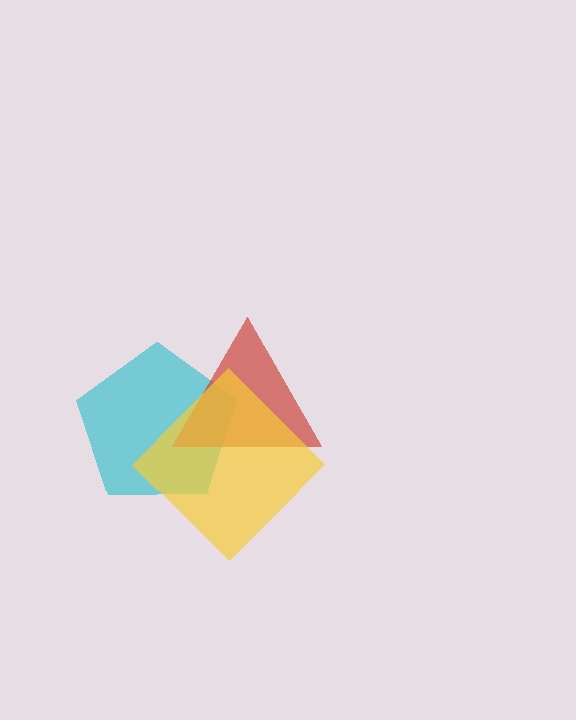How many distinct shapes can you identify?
There are 3 distinct shapes: a cyan pentagon, a red triangle, a yellow diamond.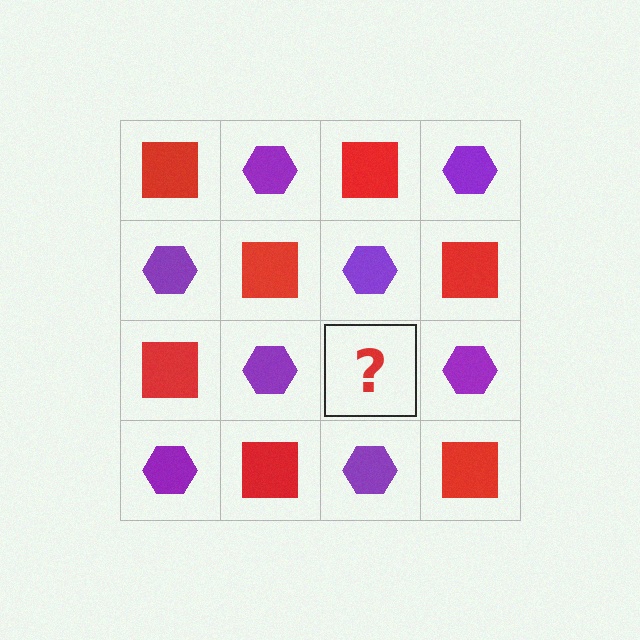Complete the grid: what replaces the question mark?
The question mark should be replaced with a red square.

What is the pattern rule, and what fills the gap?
The rule is that it alternates red square and purple hexagon in a checkerboard pattern. The gap should be filled with a red square.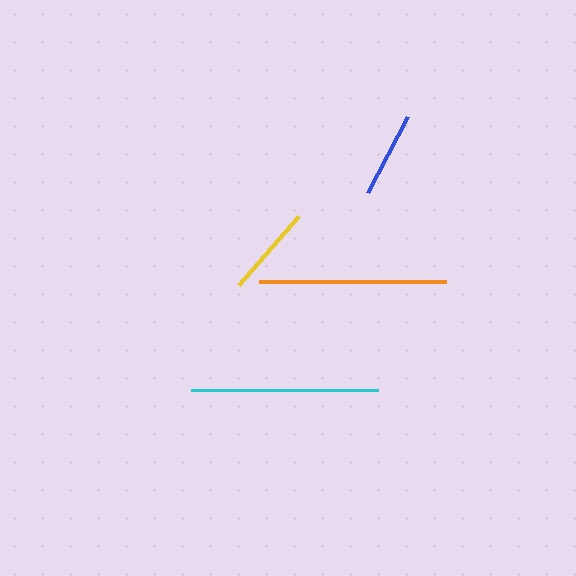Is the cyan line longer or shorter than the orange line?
The cyan line is longer than the orange line.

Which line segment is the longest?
The cyan line is the longest at approximately 187 pixels.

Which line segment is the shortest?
The blue line is the shortest at approximately 86 pixels.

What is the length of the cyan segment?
The cyan segment is approximately 187 pixels long.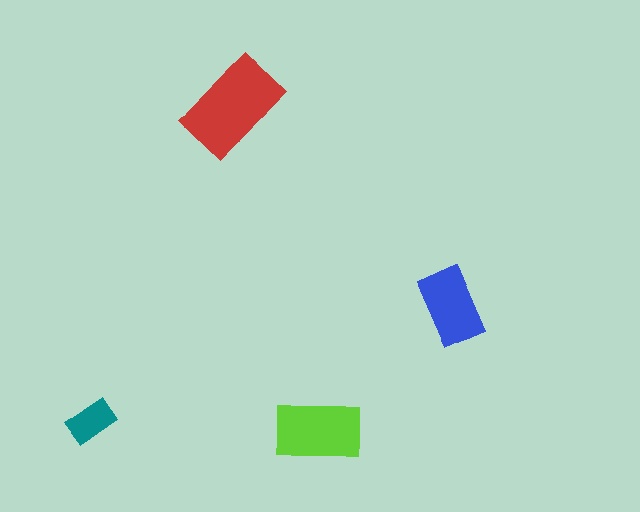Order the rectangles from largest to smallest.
the red one, the lime one, the blue one, the teal one.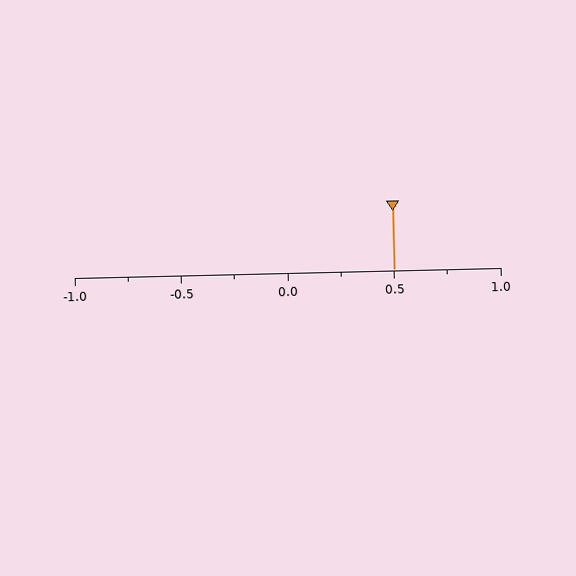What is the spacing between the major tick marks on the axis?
The major ticks are spaced 0.5 apart.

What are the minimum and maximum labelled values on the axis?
The axis runs from -1.0 to 1.0.